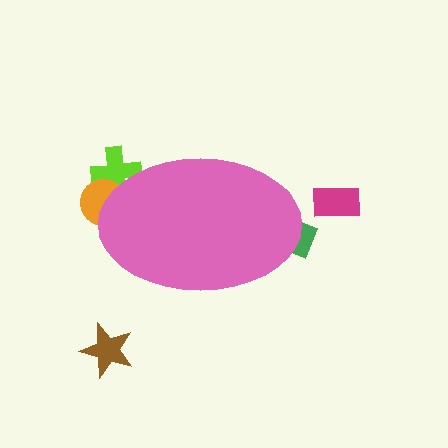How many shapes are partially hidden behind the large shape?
3 shapes are partially hidden.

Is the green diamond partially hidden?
Yes, the green diamond is partially hidden behind the pink ellipse.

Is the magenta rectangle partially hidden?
No, the magenta rectangle is fully visible.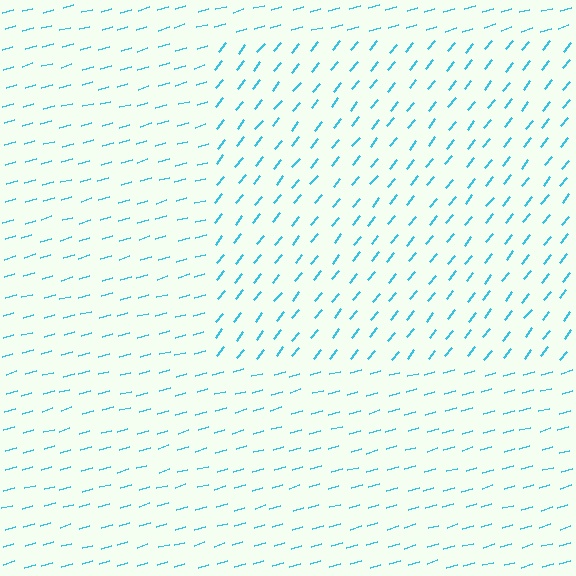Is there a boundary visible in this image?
Yes, there is a texture boundary formed by a change in line orientation.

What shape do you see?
I see a rectangle.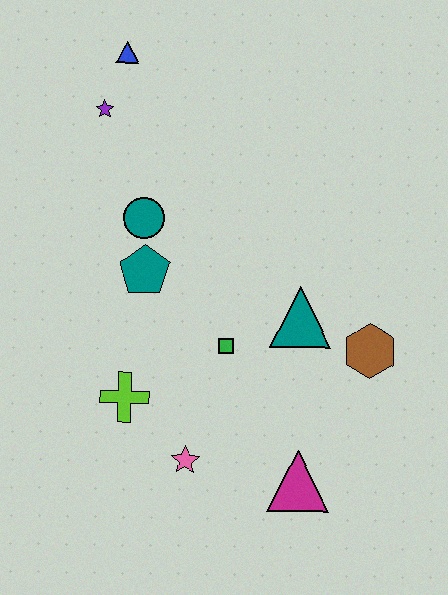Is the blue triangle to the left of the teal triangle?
Yes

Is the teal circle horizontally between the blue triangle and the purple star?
No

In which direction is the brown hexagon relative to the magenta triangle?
The brown hexagon is above the magenta triangle.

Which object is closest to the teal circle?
The teal pentagon is closest to the teal circle.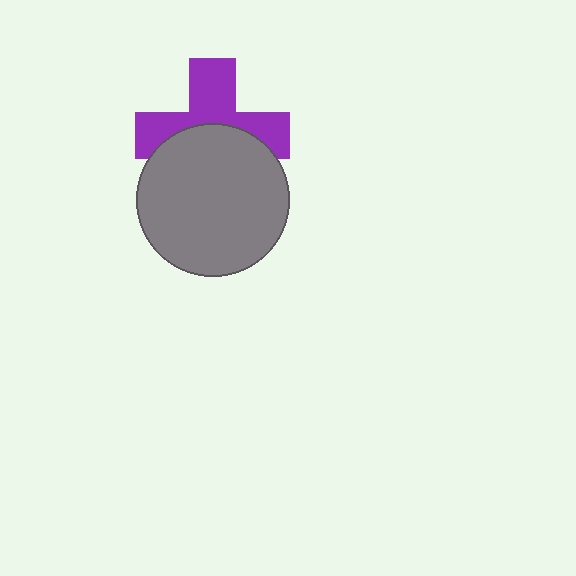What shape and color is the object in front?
The object in front is a gray circle.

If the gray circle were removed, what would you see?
You would see the complete purple cross.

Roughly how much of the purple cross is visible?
About half of it is visible (roughly 53%).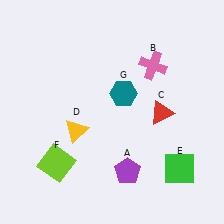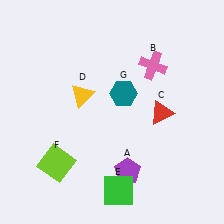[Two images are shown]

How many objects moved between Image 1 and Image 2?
2 objects moved between the two images.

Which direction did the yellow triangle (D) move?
The yellow triangle (D) moved up.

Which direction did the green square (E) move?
The green square (E) moved left.